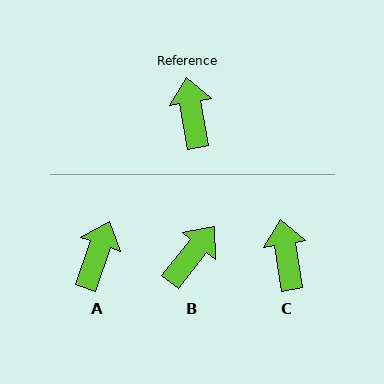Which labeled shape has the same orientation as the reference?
C.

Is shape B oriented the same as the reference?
No, it is off by about 48 degrees.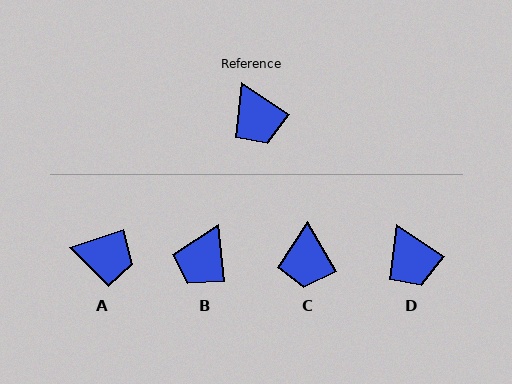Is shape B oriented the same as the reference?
No, it is off by about 50 degrees.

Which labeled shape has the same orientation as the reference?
D.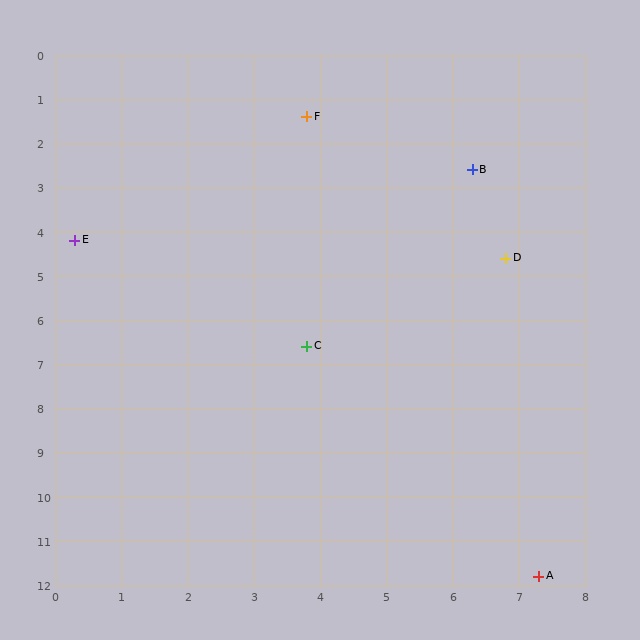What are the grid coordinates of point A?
Point A is at approximately (7.3, 11.8).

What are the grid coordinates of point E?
Point E is at approximately (0.3, 4.2).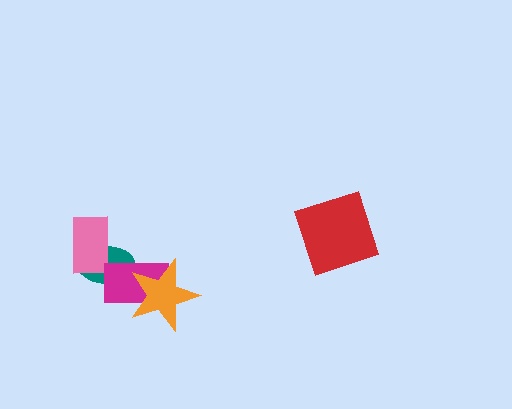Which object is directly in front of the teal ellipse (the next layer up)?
The pink rectangle is directly in front of the teal ellipse.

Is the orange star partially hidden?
No, no other shape covers it.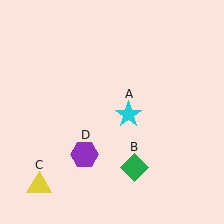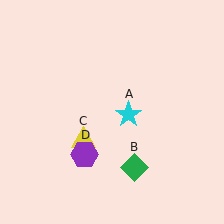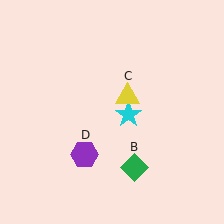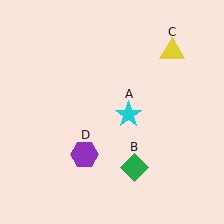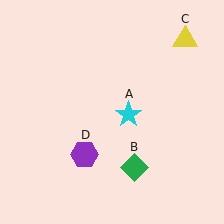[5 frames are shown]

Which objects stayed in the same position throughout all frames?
Cyan star (object A) and green diamond (object B) and purple hexagon (object D) remained stationary.